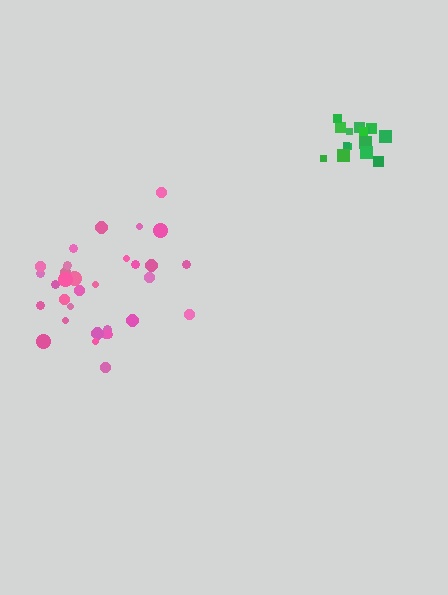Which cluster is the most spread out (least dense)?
Pink.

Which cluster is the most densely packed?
Green.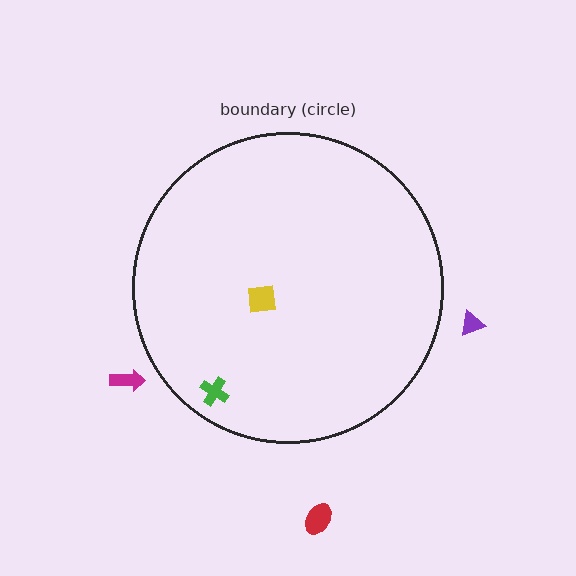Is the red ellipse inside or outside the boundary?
Outside.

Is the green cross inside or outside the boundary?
Inside.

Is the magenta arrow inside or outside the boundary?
Outside.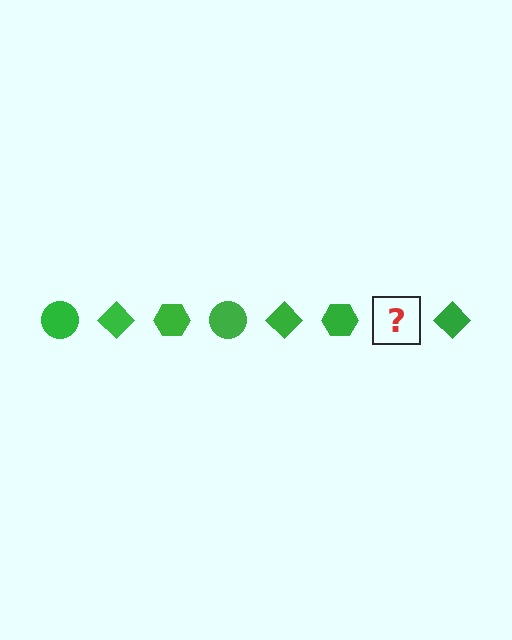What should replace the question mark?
The question mark should be replaced with a green circle.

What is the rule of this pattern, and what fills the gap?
The rule is that the pattern cycles through circle, diamond, hexagon shapes in green. The gap should be filled with a green circle.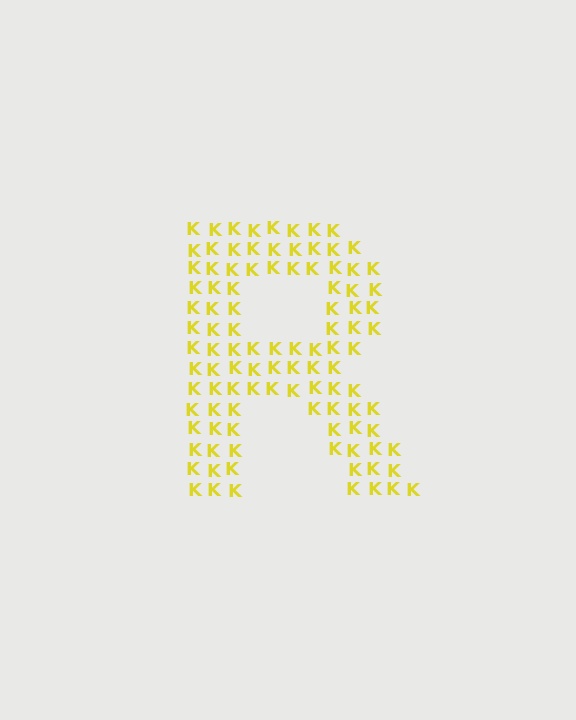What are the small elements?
The small elements are letter K's.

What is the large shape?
The large shape is the letter R.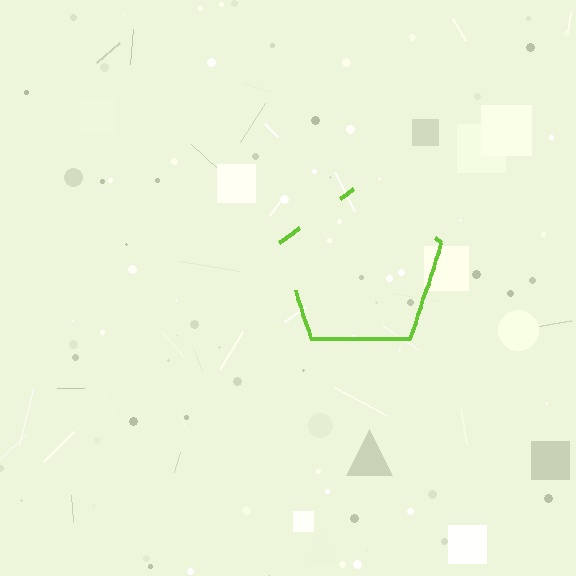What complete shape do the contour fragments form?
The contour fragments form a pentagon.